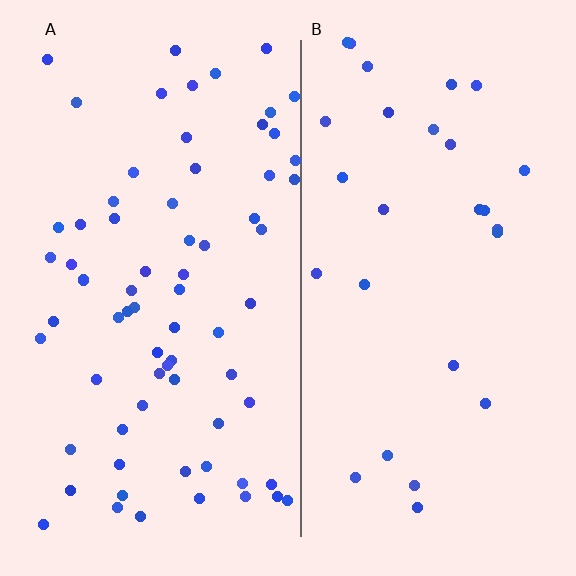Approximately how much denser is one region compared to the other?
Approximately 2.5× — region A over region B.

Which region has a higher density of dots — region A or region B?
A (the left).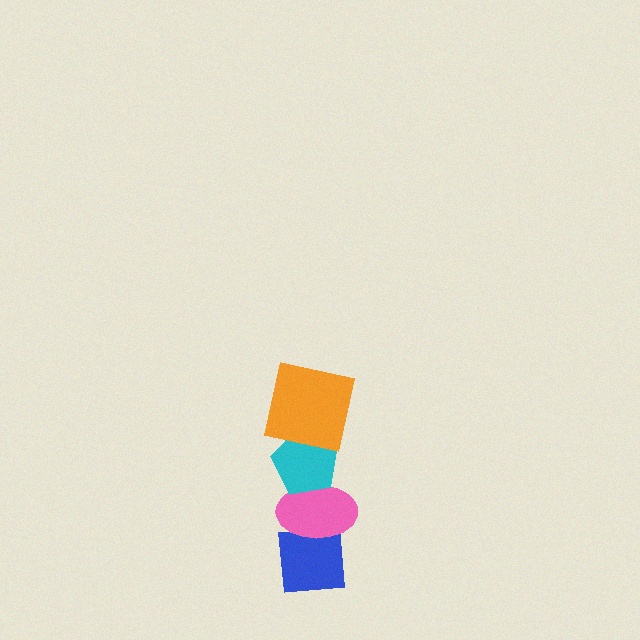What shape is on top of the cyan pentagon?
The orange square is on top of the cyan pentagon.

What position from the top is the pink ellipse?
The pink ellipse is 3rd from the top.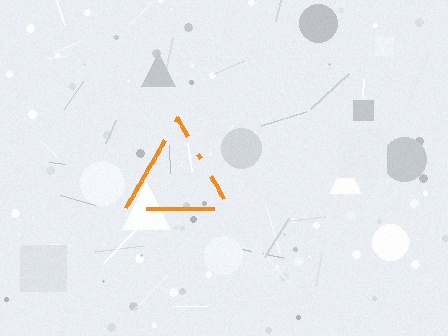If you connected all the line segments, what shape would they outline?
They would outline a triangle.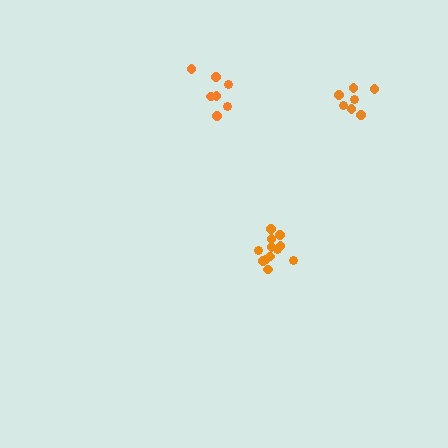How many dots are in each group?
Group 1: 7 dots, Group 2: 12 dots, Group 3: 7 dots (26 total).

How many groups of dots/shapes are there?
There are 3 groups.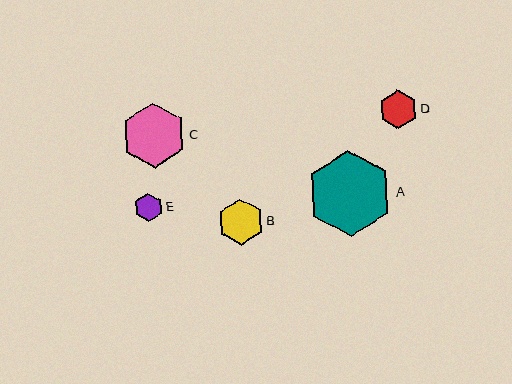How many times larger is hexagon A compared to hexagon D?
Hexagon A is approximately 2.2 times the size of hexagon D.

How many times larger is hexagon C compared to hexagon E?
Hexagon C is approximately 2.3 times the size of hexagon E.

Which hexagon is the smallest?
Hexagon E is the smallest with a size of approximately 29 pixels.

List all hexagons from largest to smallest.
From largest to smallest: A, C, B, D, E.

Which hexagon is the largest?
Hexagon A is the largest with a size of approximately 86 pixels.